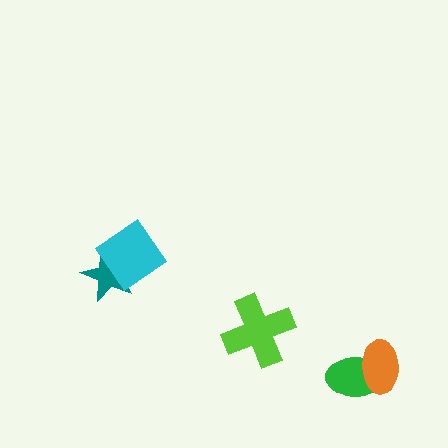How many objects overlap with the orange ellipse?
1 object overlaps with the orange ellipse.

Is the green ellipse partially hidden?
Yes, it is partially covered by another shape.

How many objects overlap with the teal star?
1 object overlaps with the teal star.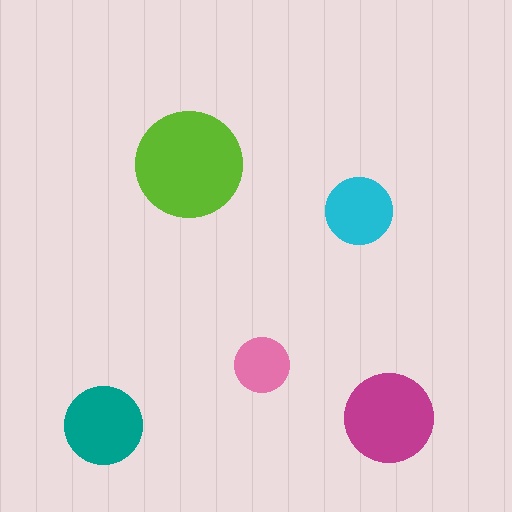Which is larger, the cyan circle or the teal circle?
The teal one.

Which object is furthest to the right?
The magenta circle is rightmost.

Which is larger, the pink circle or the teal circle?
The teal one.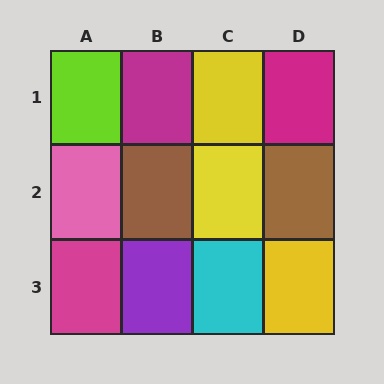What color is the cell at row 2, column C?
Yellow.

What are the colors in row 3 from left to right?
Magenta, purple, cyan, yellow.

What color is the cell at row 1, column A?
Lime.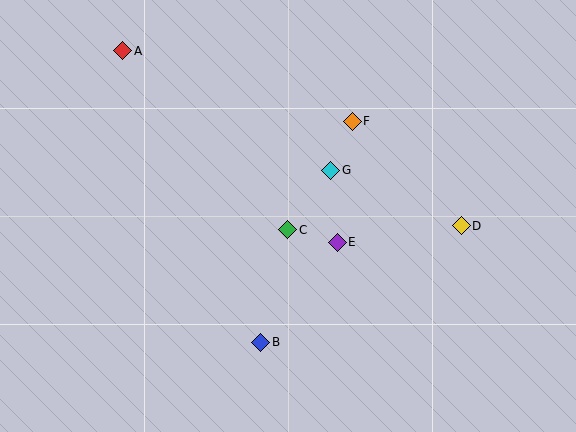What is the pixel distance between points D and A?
The distance between D and A is 381 pixels.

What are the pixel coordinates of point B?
Point B is at (261, 342).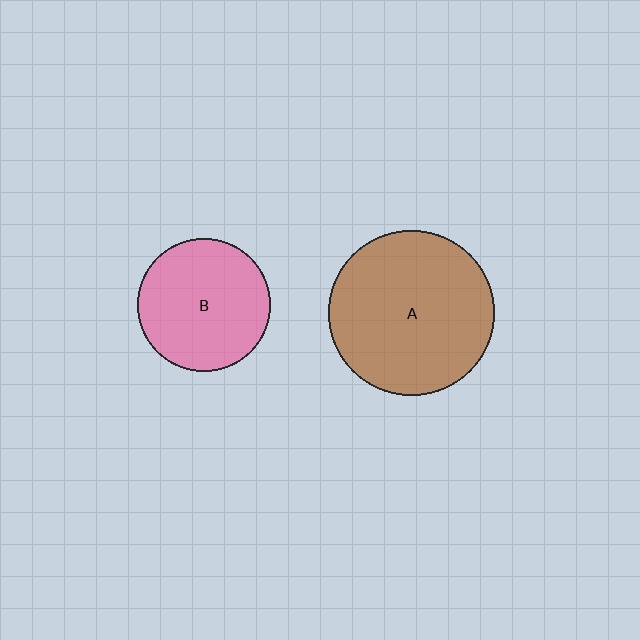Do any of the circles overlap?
No, none of the circles overlap.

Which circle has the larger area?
Circle A (brown).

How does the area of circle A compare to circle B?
Approximately 1.6 times.